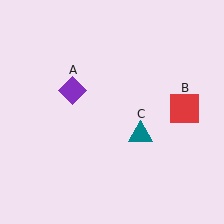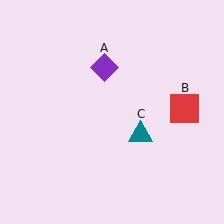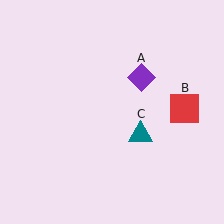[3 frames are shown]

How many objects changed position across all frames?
1 object changed position: purple diamond (object A).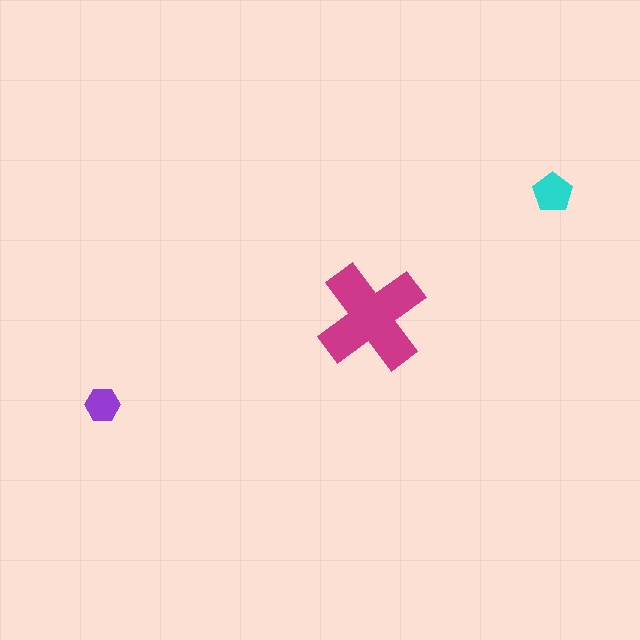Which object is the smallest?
The purple hexagon.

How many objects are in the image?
There are 3 objects in the image.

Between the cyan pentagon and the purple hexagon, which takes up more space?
The cyan pentagon.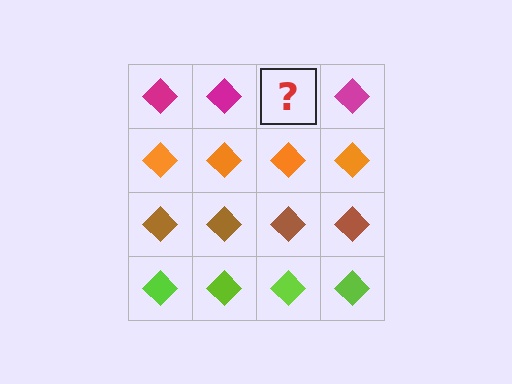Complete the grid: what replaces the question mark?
The question mark should be replaced with a magenta diamond.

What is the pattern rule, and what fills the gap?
The rule is that each row has a consistent color. The gap should be filled with a magenta diamond.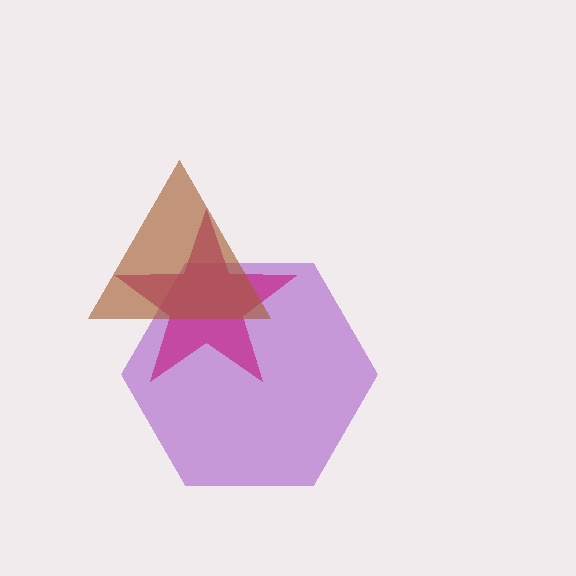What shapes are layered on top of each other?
The layered shapes are: a purple hexagon, a magenta star, a brown triangle.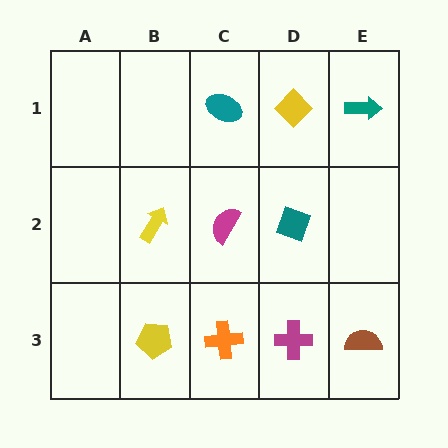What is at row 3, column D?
A magenta cross.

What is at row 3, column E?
A brown semicircle.